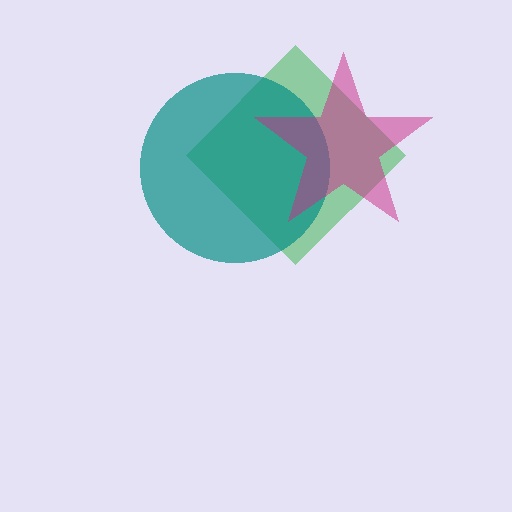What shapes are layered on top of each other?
The layered shapes are: a green diamond, a teal circle, a magenta star.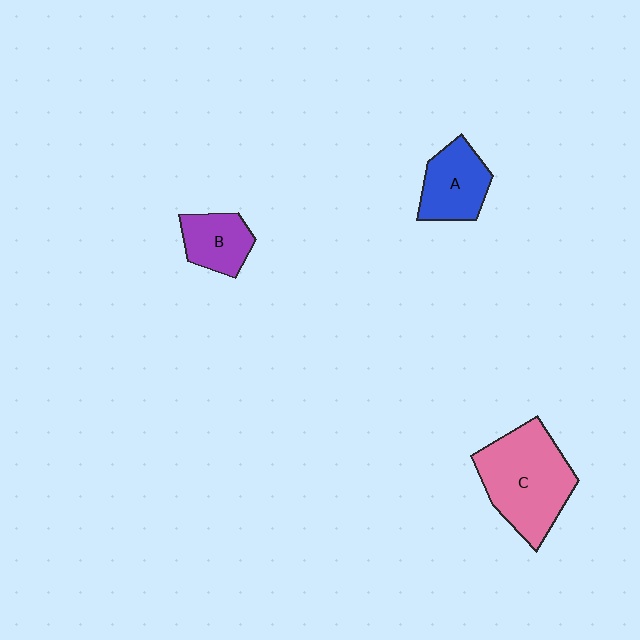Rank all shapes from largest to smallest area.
From largest to smallest: C (pink), A (blue), B (purple).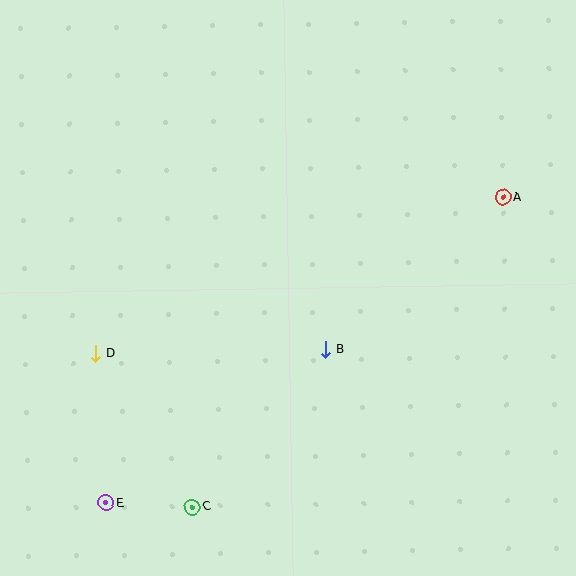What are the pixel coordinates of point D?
Point D is at (96, 354).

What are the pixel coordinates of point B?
Point B is at (326, 349).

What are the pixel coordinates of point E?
Point E is at (106, 503).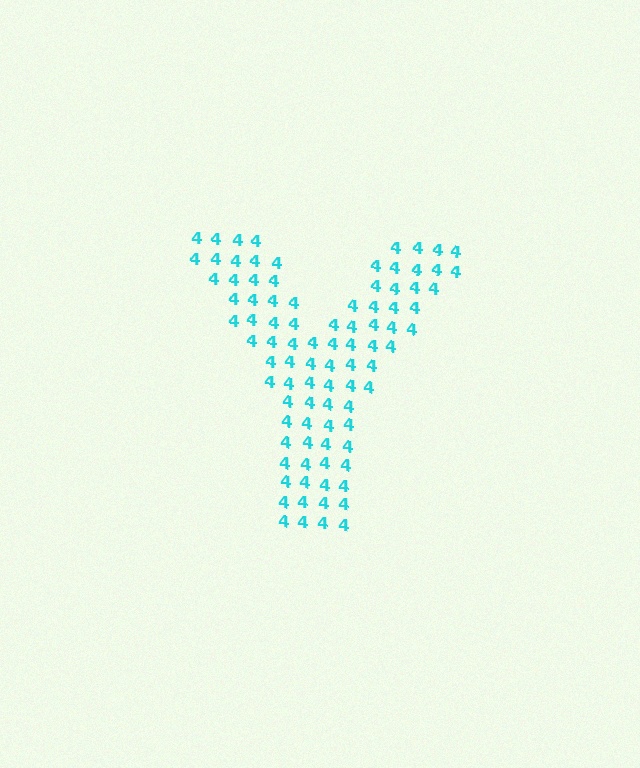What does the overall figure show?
The overall figure shows the letter Y.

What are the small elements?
The small elements are digit 4's.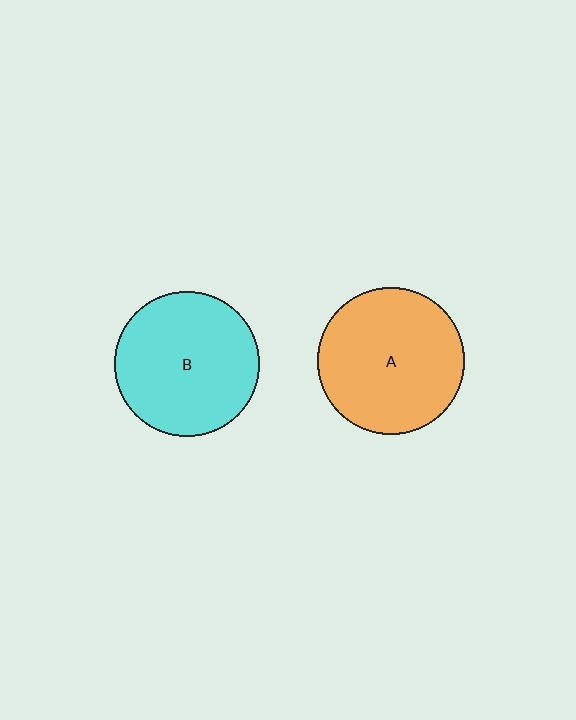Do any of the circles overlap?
No, none of the circles overlap.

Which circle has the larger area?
Circle A (orange).